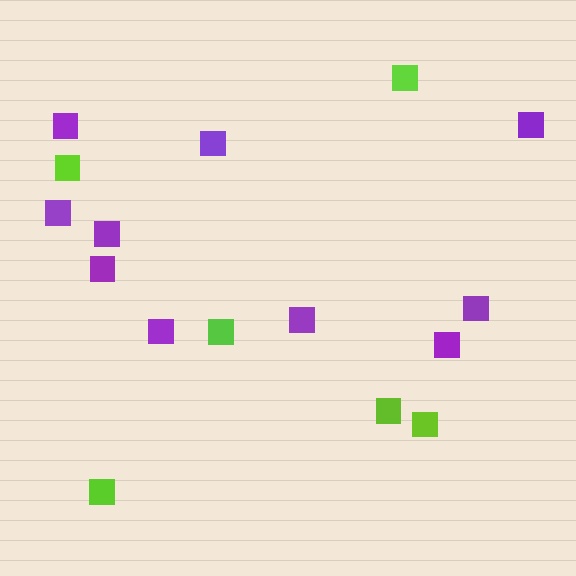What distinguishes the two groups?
There are 2 groups: one group of purple squares (10) and one group of lime squares (6).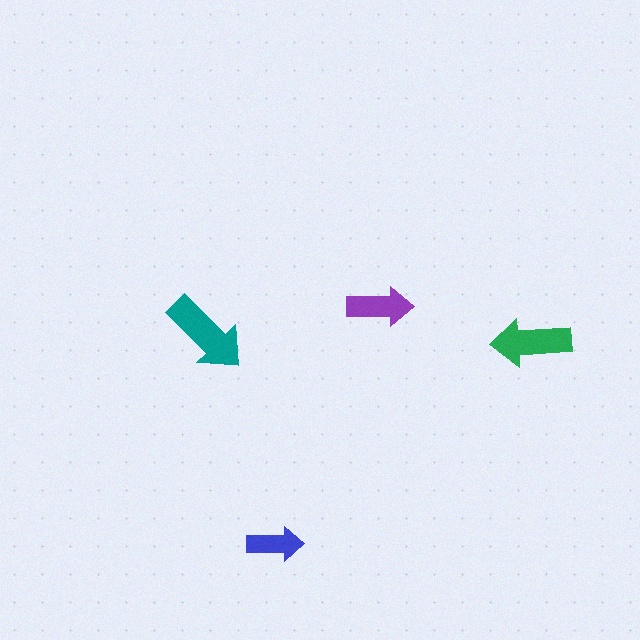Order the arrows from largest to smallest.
the teal one, the green one, the purple one, the blue one.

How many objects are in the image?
There are 4 objects in the image.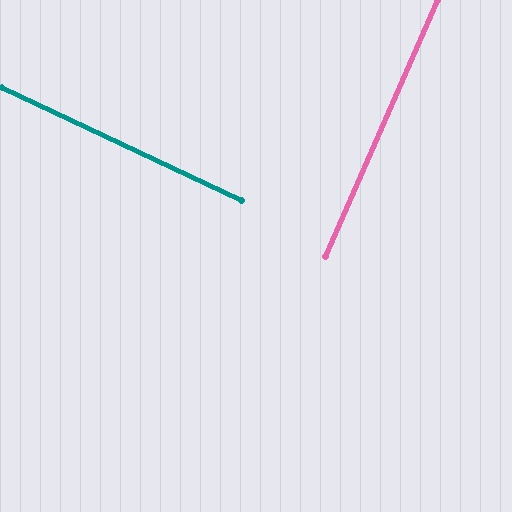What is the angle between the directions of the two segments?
Approximately 88 degrees.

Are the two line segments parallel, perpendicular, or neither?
Perpendicular — they meet at approximately 88°.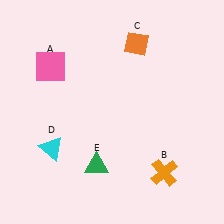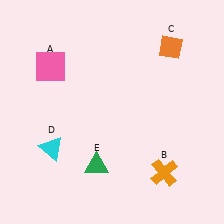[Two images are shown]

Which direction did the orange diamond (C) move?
The orange diamond (C) moved right.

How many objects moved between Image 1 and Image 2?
1 object moved between the two images.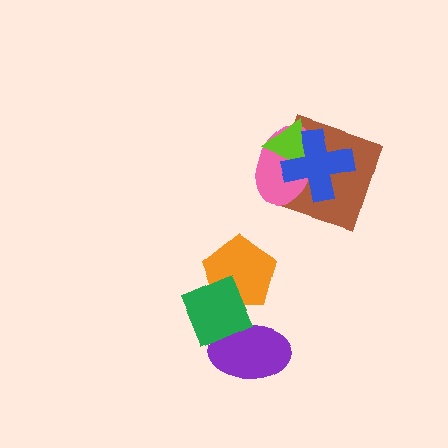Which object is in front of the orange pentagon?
The green diamond is in front of the orange pentagon.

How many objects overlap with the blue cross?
3 objects overlap with the blue cross.